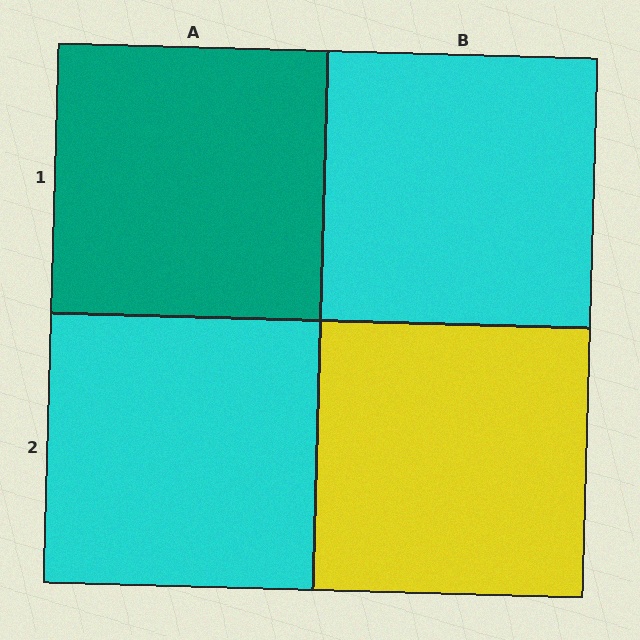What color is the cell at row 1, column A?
Teal.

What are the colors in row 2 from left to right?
Cyan, yellow.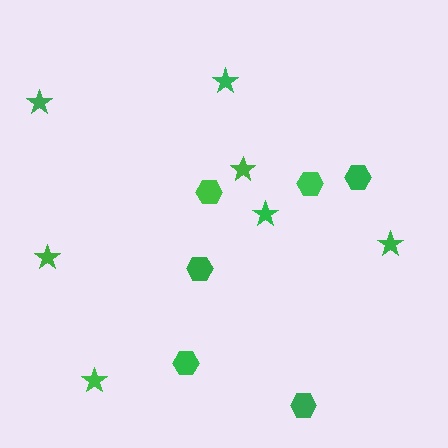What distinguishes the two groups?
There are 2 groups: one group of stars (7) and one group of hexagons (6).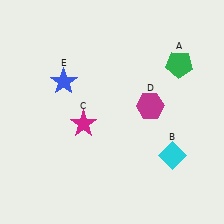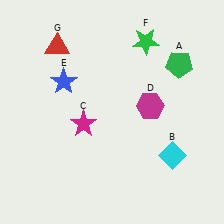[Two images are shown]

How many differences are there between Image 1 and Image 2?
There are 2 differences between the two images.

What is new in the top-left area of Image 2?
A red triangle (G) was added in the top-left area of Image 2.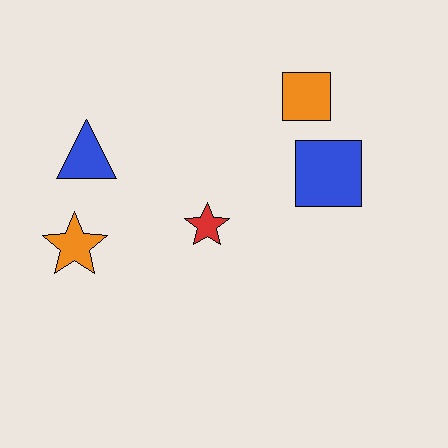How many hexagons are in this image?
There are no hexagons.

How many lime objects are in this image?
There are no lime objects.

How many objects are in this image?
There are 5 objects.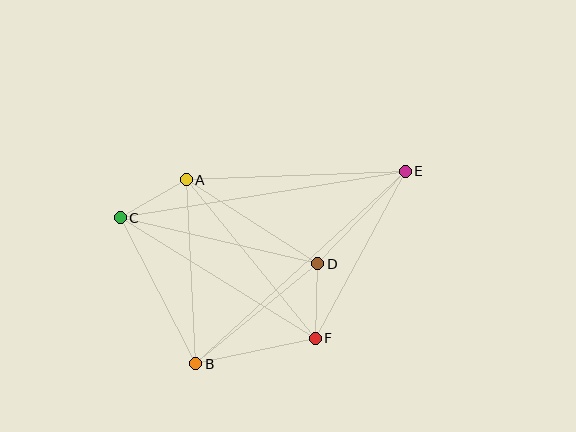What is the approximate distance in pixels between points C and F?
The distance between C and F is approximately 229 pixels.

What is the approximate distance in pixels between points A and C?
The distance between A and C is approximately 76 pixels.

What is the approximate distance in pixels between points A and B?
The distance between A and B is approximately 184 pixels.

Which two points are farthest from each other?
Points C and E are farthest from each other.